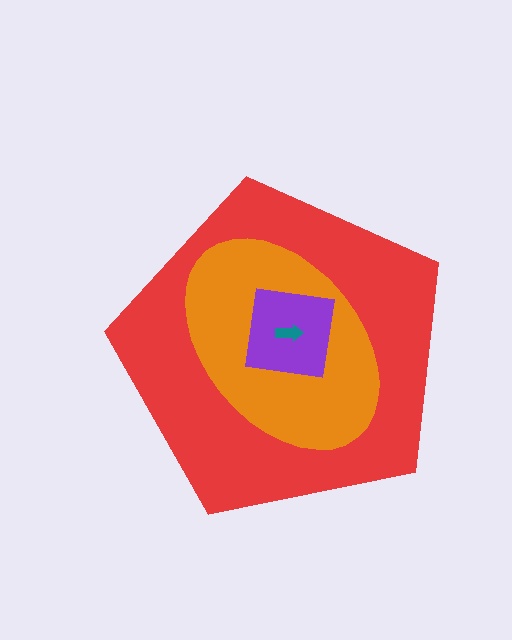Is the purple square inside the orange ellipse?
Yes.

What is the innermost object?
The teal arrow.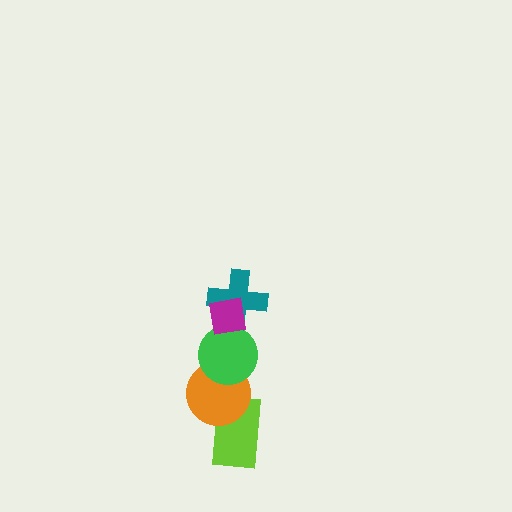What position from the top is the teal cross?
The teal cross is 2nd from the top.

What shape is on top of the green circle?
The teal cross is on top of the green circle.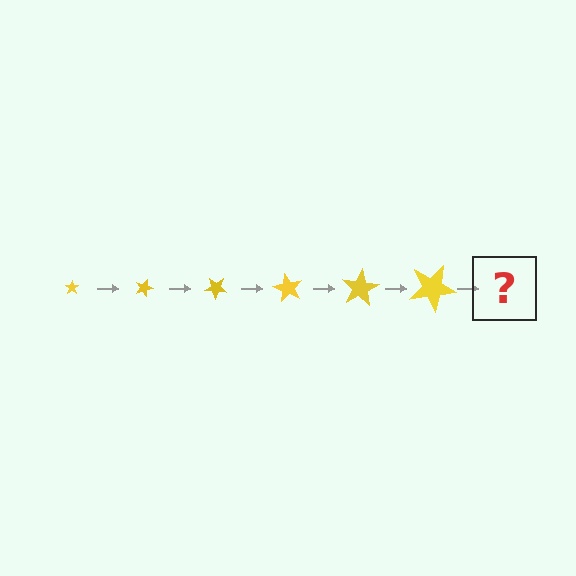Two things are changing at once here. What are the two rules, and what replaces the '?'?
The two rules are that the star grows larger each step and it rotates 20 degrees each step. The '?' should be a star, larger than the previous one and rotated 120 degrees from the start.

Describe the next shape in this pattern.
It should be a star, larger than the previous one and rotated 120 degrees from the start.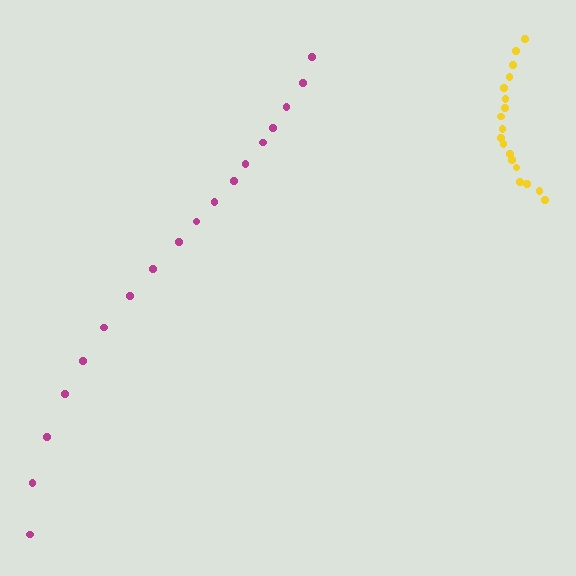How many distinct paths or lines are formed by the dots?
There are 2 distinct paths.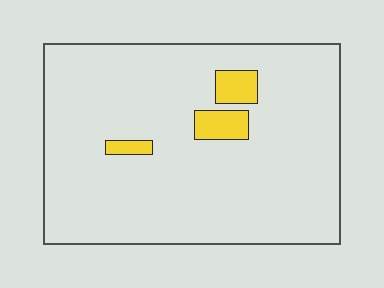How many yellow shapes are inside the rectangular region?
3.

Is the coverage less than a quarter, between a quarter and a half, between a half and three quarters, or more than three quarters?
Less than a quarter.